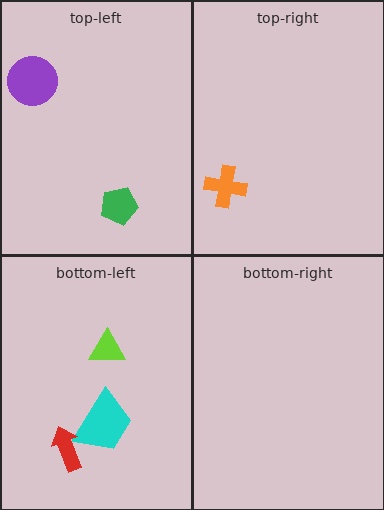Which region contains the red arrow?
The bottom-left region.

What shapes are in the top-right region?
The orange cross.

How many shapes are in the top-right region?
1.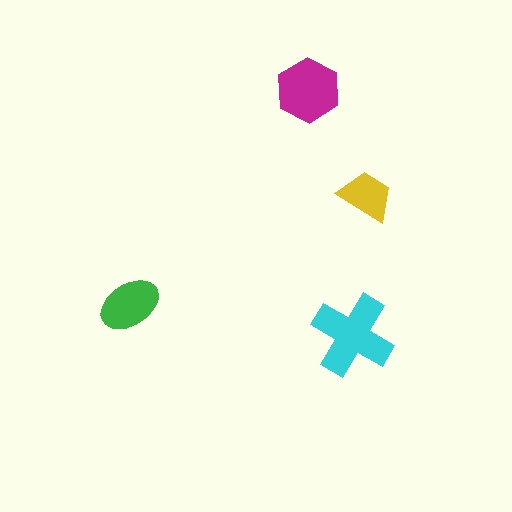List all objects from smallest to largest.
The yellow trapezoid, the green ellipse, the magenta hexagon, the cyan cross.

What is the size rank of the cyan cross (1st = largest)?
1st.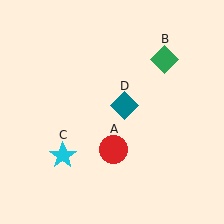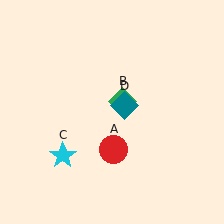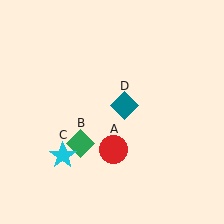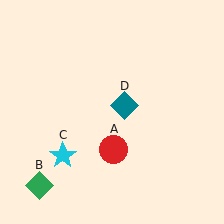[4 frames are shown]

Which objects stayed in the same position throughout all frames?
Red circle (object A) and cyan star (object C) and teal diamond (object D) remained stationary.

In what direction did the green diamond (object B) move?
The green diamond (object B) moved down and to the left.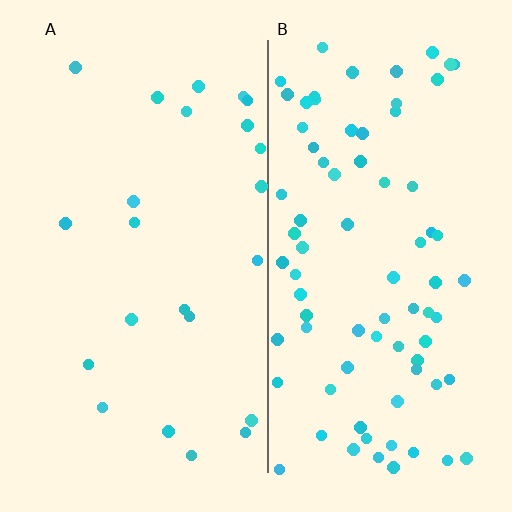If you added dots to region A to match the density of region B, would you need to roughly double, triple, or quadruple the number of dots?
Approximately triple.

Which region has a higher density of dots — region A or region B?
B (the right).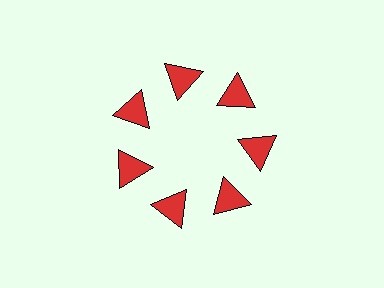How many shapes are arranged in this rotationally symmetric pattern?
There are 7 shapes, arranged in 7 groups of 1.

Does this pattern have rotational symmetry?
Yes, this pattern has 7-fold rotational symmetry. It looks the same after rotating 51 degrees around the center.